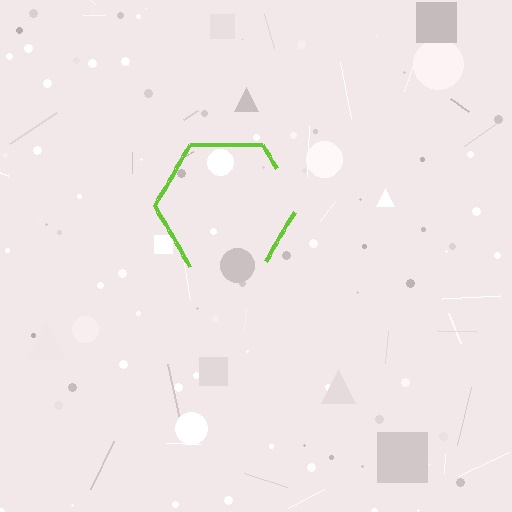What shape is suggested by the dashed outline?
The dashed outline suggests a hexagon.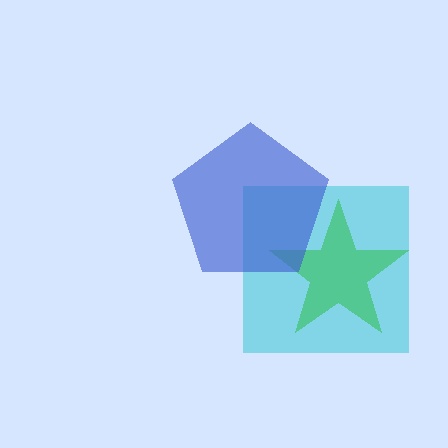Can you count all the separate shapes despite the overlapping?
Yes, there are 3 separate shapes.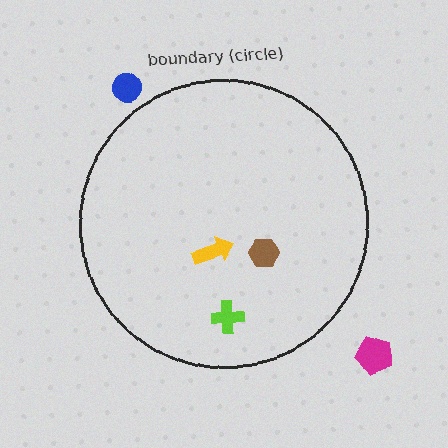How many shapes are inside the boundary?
3 inside, 2 outside.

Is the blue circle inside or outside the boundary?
Outside.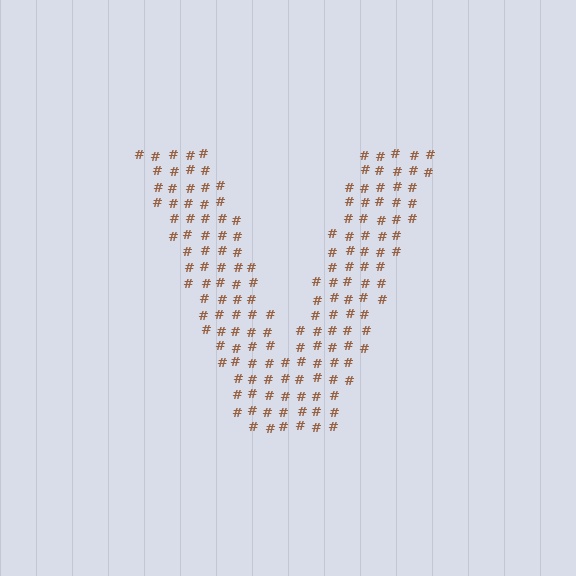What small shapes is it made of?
It is made of small hash symbols.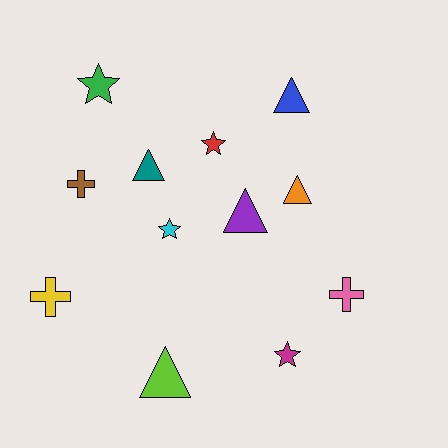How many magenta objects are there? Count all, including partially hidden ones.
There is 1 magenta object.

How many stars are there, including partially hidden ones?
There are 4 stars.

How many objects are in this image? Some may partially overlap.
There are 12 objects.